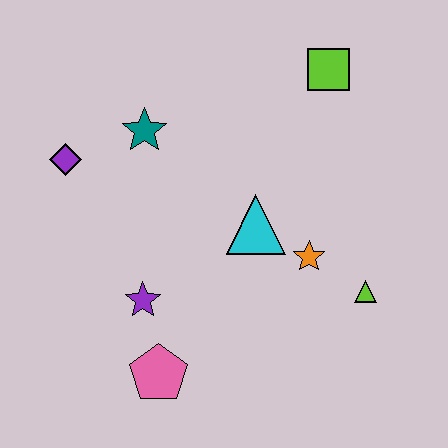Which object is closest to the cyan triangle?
The orange star is closest to the cyan triangle.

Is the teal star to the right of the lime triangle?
No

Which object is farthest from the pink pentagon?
The lime square is farthest from the pink pentagon.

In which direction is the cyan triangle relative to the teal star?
The cyan triangle is to the right of the teal star.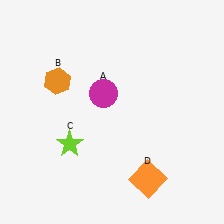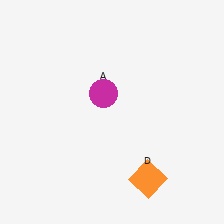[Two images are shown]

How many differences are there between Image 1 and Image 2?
There are 2 differences between the two images.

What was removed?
The orange hexagon (B), the lime star (C) were removed in Image 2.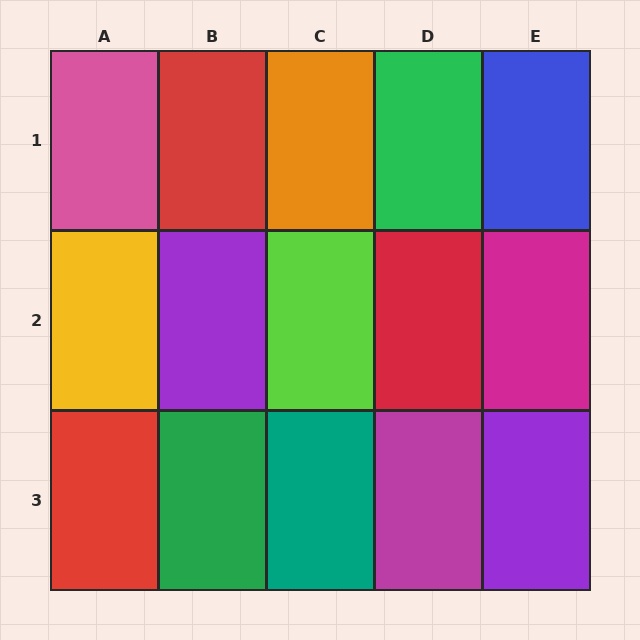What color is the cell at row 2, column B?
Purple.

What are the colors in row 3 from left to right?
Red, green, teal, magenta, purple.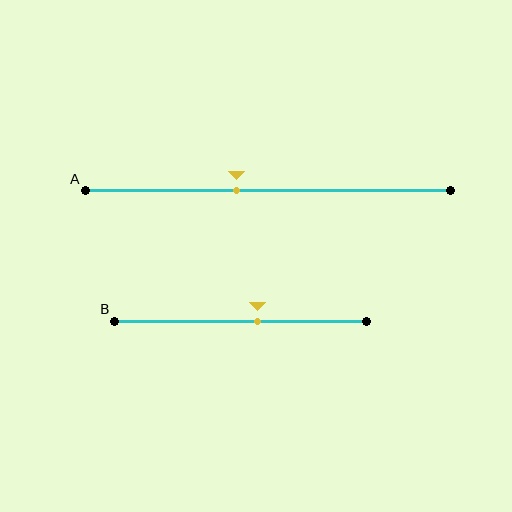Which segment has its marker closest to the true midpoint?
Segment B has its marker closest to the true midpoint.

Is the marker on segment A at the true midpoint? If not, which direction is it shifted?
No, the marker on segment A is shifted to the left by about 9% of the segment length.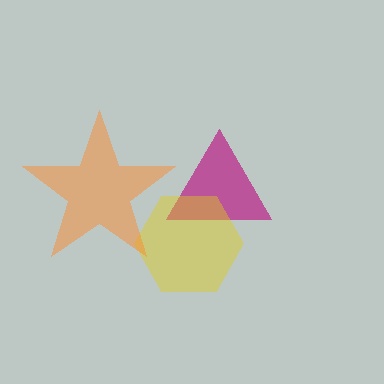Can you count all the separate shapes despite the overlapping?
Yes, there are 3 separate shapes.